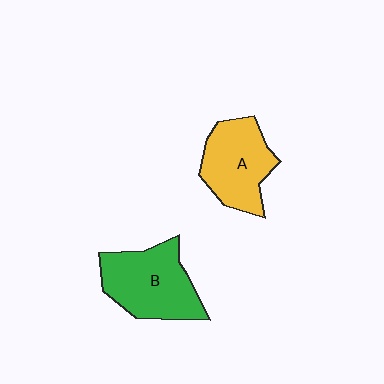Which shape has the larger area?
Shape B (green).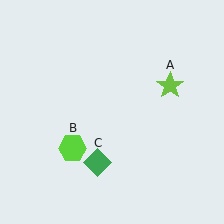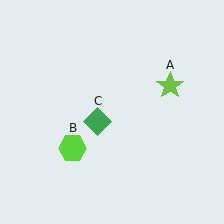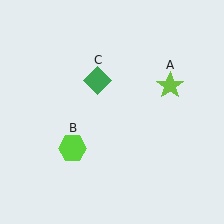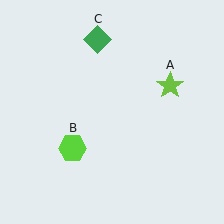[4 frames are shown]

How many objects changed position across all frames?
1 object changed position: green diamond (object C).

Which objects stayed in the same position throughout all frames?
Lime star (object A) and lime hexagon (object B) remained stationary.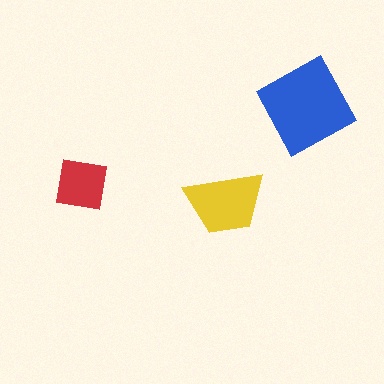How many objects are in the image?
There are 3 objects in the image.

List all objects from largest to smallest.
The blue square, the yellow trapezoid, the red square.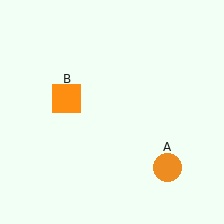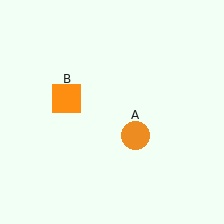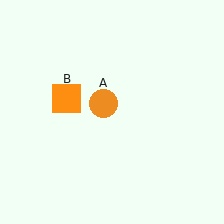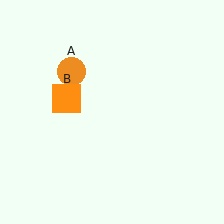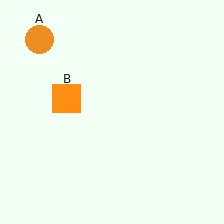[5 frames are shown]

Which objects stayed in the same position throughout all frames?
Orange square (object B) remained stationary.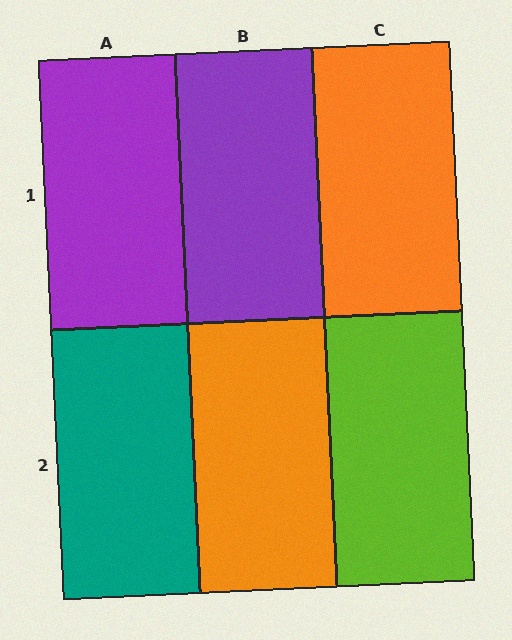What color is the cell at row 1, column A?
Purple.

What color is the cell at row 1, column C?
Orange.